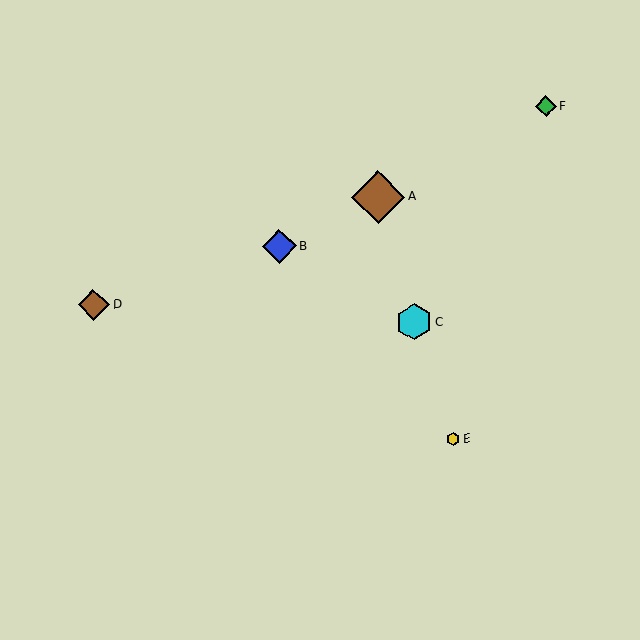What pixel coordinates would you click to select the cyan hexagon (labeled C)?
Click at (414, 322) to select the cyan hexagon C.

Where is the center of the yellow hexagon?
The center of the yellow hexagon is at (453, 439).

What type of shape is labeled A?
Shape A is a brown diamond.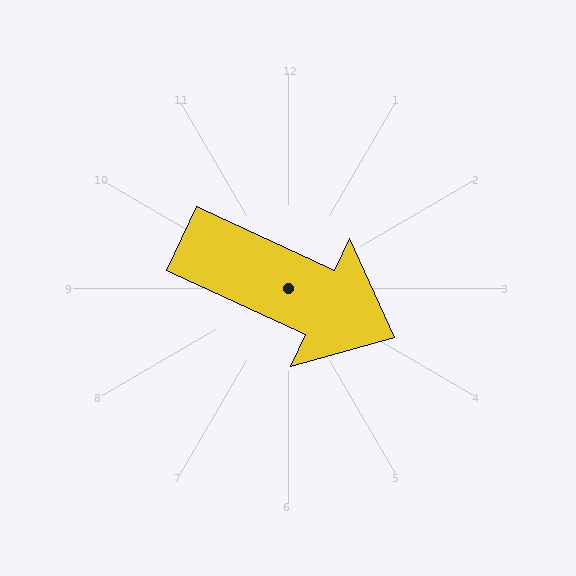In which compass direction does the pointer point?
Southeast.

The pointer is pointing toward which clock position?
Roughly 4 o'clock.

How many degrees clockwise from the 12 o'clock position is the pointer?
Approximately 115 degrees.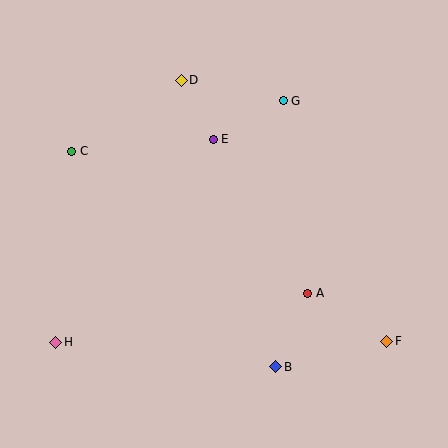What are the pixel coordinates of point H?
Point H is at (56, 342).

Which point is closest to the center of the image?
Point E at (213, 139) is closest to the center.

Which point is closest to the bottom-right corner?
Point F is closest to the bottom-right corner.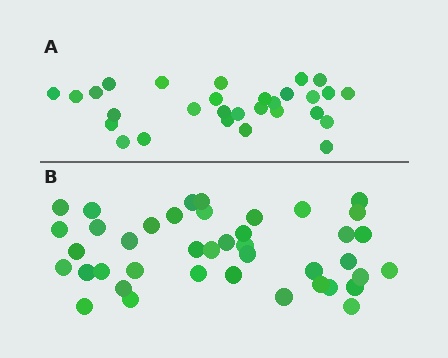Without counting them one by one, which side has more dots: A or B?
Region B (the bottom region) has more dots.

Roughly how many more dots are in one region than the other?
Region B has roughly 12 or so more dots than region A.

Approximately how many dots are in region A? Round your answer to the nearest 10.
About 30 dots. (The exact count is 29, which rounds to 30.)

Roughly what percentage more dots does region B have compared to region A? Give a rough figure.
About 40% more.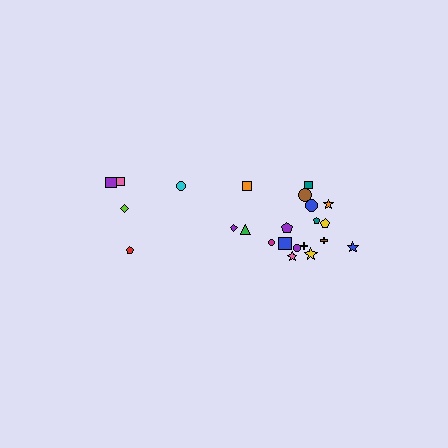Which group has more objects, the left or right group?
The right group.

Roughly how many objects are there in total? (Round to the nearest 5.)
Roughly 25 objects in total.